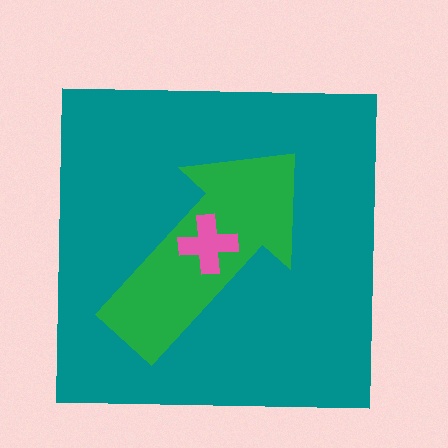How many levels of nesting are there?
3.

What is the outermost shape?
The teal square.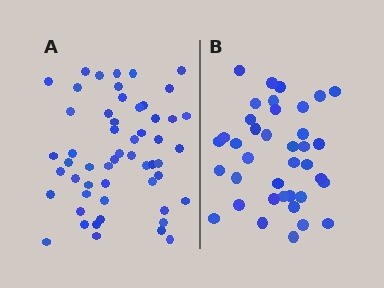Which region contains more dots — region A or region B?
Region A (the left region) has more dots.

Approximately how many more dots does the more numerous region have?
Region A has approximately 15 more dots than region B.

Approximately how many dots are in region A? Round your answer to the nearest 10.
About 50 dots. (The exact count is 54, which rounds to 50.)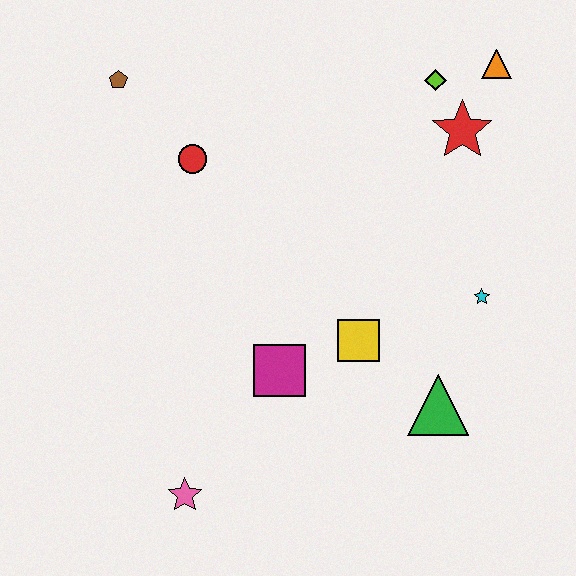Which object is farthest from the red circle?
The green triangle is farthest from the red circle.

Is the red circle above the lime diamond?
No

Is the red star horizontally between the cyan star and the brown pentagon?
Yes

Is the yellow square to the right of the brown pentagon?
Yes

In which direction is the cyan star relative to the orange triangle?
The cyan star is below the orange triangle.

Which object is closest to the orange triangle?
The lime diamond is closest to the orange triangle.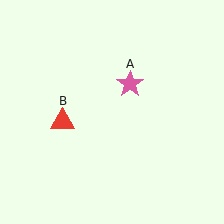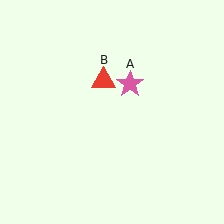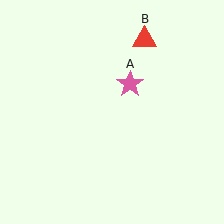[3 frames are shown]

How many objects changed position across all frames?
1 object changed position: red triangle (object B).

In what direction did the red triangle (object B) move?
The red triangle (object B) moved up and to the right.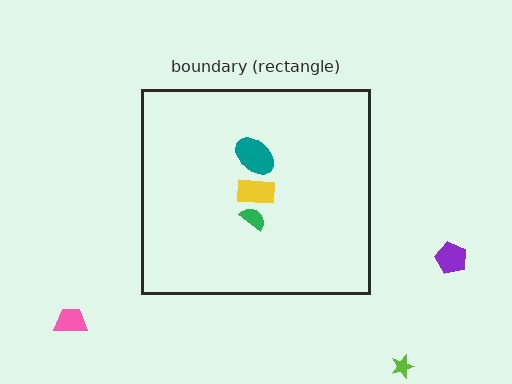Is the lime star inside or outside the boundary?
Outside.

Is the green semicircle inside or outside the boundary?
Inside.